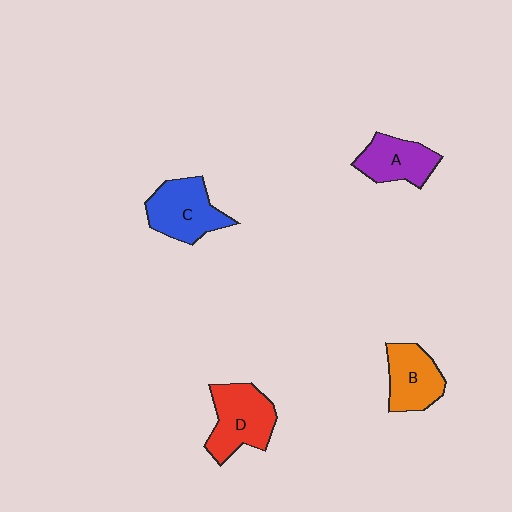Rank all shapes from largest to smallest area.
From largest to smallest: D (red), C (blue), B (orange), A (purple).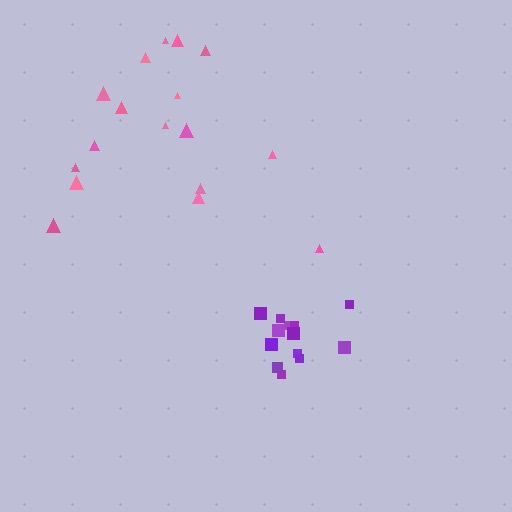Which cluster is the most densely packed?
Purple.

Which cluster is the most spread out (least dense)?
Pink.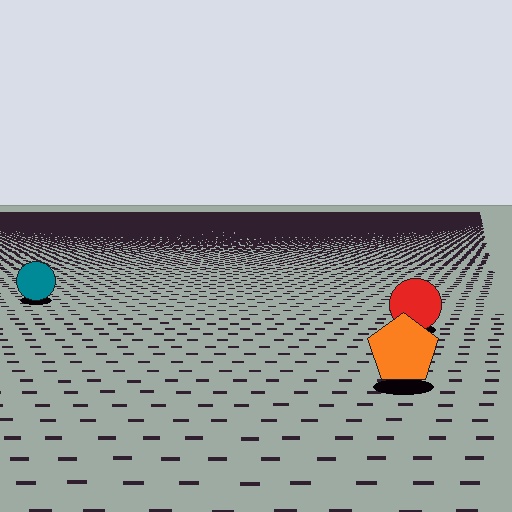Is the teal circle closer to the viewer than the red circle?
No. The red circle is closer — you can tell from the texture gradient: the ground texture is coarser near it.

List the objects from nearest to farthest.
From nearest to farthest: the orange pentagon, the red circle, the teal circle.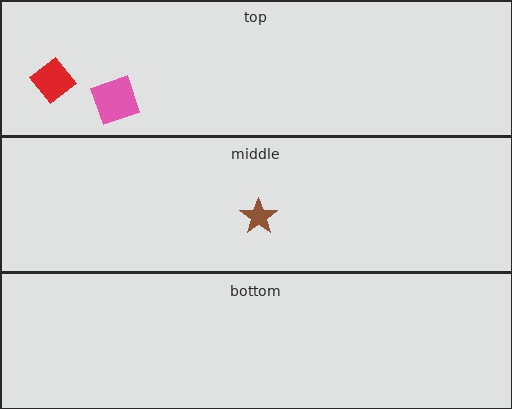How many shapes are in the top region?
2.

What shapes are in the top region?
The red diamond, the pink square.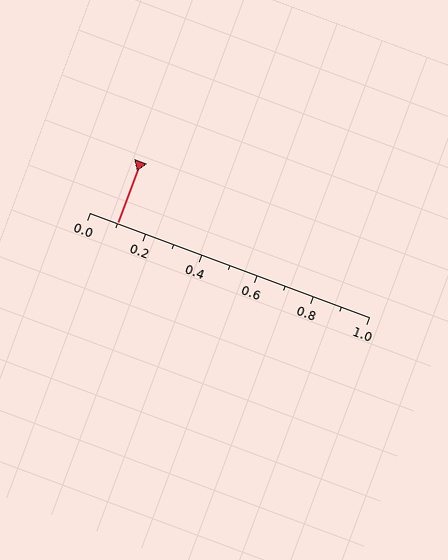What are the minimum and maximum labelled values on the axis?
The axis runs from 0.0 to 1.0.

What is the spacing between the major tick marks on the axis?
The major ticks are spaced 0.2 apart.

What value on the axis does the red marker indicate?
The marker indicates approximately 0.1.